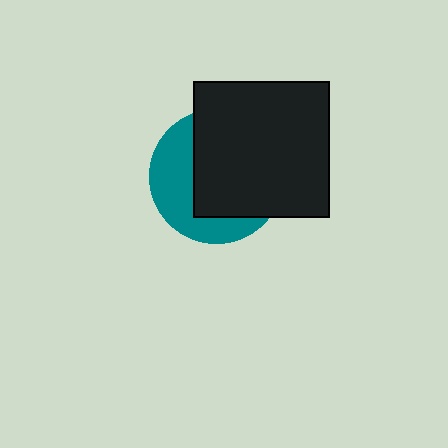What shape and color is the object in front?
The object in front is a black square.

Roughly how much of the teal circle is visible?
A small part of it is visible (roughly 40%).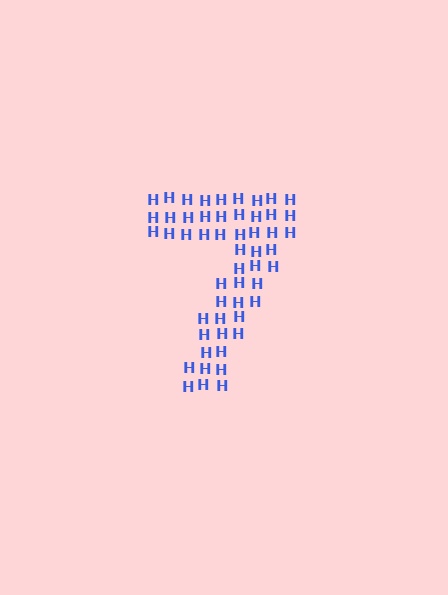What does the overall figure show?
The overall figure shows the digit 7.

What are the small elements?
The small elements are letter H's.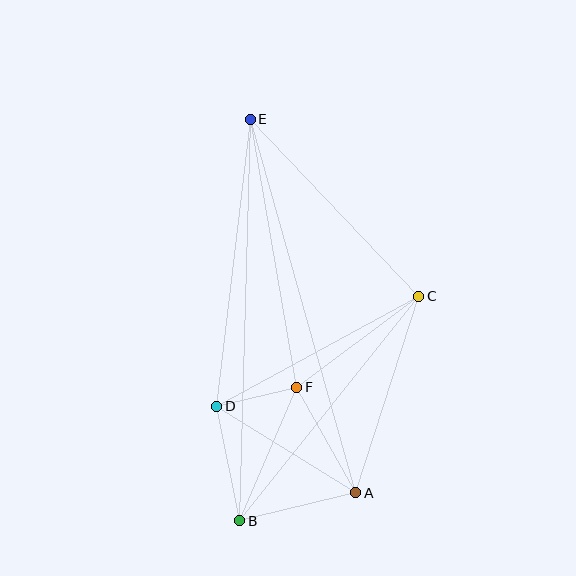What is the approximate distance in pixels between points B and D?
The distance between B and D is approximately 117 pixels.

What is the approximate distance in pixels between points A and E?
The distance between A and E is approximately 389 pixels.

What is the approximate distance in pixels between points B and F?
The distance between B and F is approximately 145 pixels.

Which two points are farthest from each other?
Points B and E are farthest from each other.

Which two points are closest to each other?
Points D and F are closest to each other.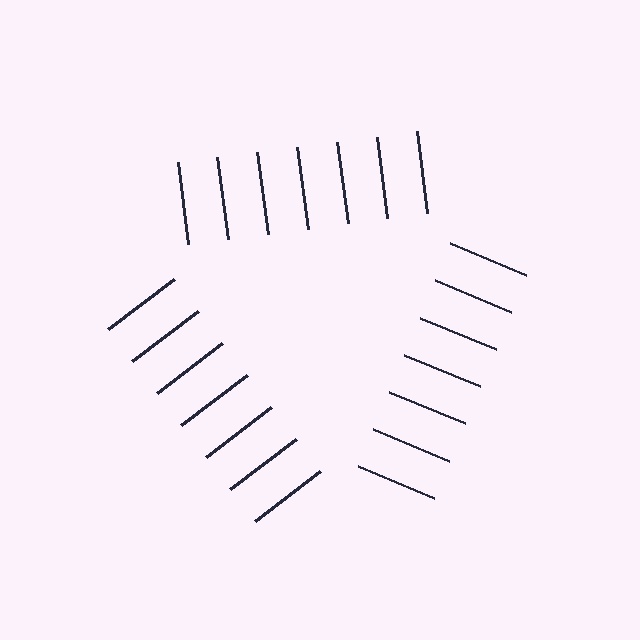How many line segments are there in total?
21 — 7 along each of the 3 edges.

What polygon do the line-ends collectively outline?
An illusory triangle — the line segments terminate on its edges but no continuous stroke is drawn.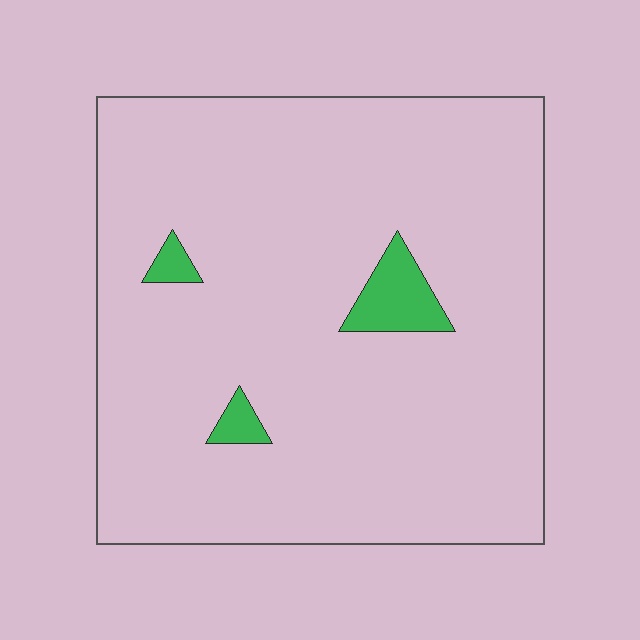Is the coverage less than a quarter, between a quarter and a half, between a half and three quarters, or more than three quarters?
Less than a quarter.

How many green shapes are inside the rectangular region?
3.